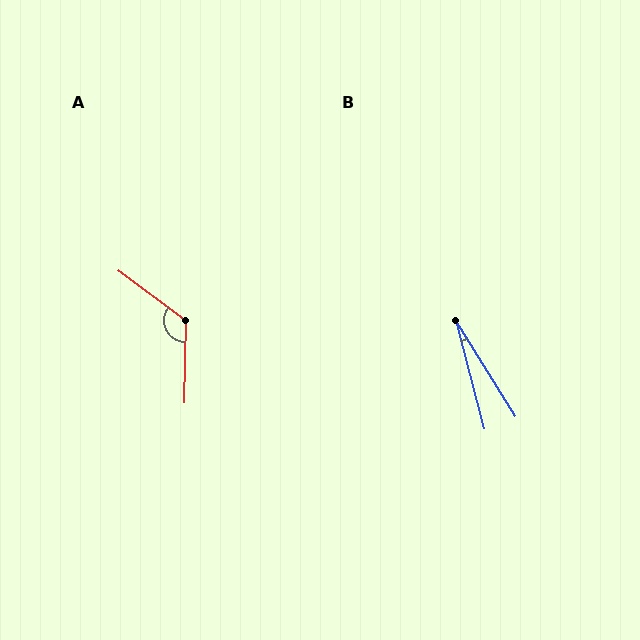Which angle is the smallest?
B, at approximately 17 degrees.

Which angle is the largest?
A, at approximately 126 degrees.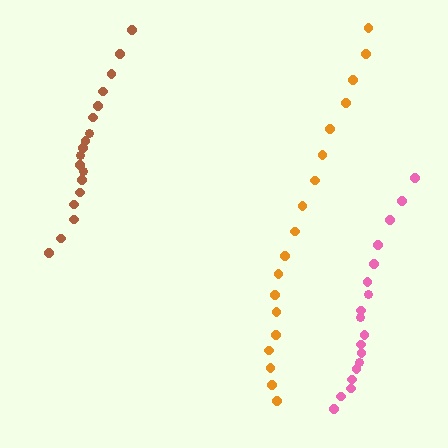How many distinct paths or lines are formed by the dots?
There are 3 distinct paths.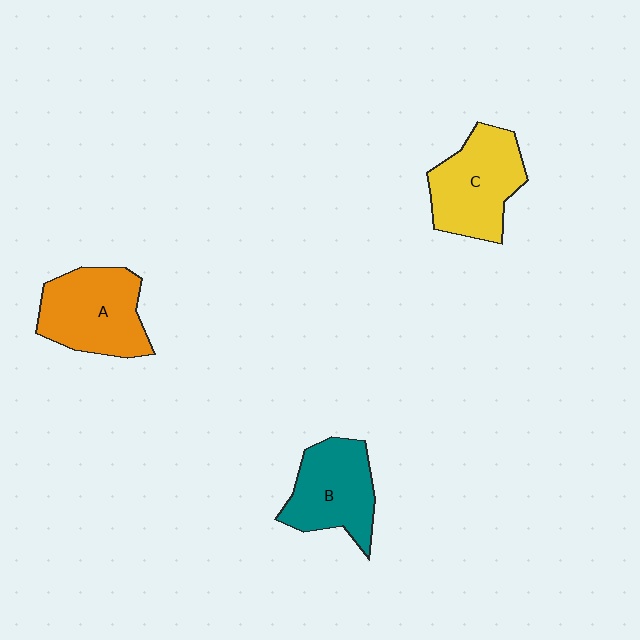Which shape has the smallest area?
Shape B (teal).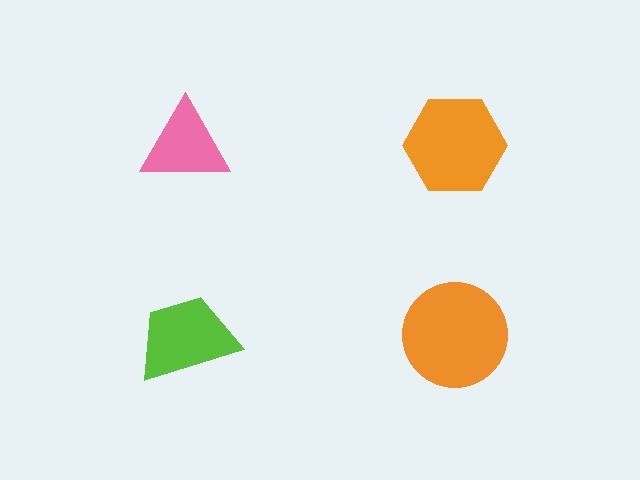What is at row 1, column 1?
A pink triangle.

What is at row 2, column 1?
A lime trapezoid.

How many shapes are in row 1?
2 shapes.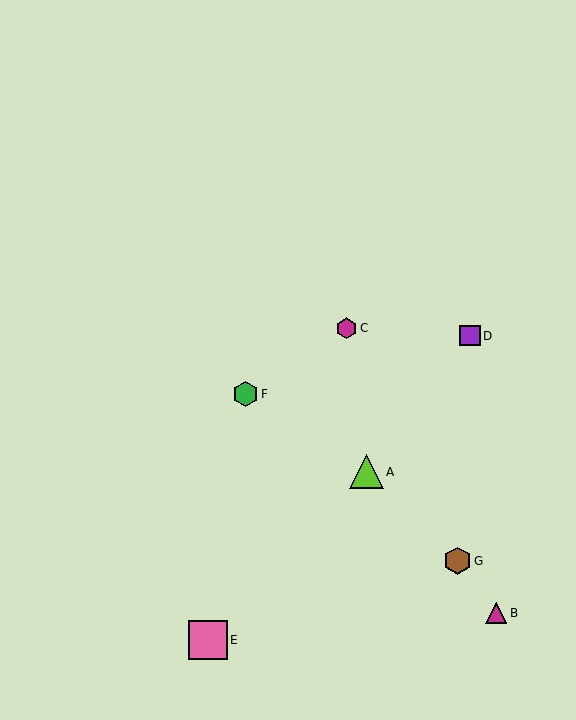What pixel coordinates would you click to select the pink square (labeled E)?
Click at (208, 640) to select the pink square E.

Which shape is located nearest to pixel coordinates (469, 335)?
The purple square (labeled D) at (470, 336) is nearest to that location.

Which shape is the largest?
The pink square (labeled E) is the largest.